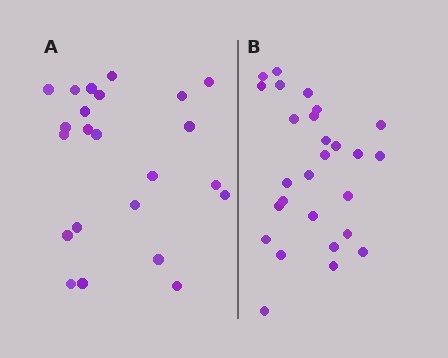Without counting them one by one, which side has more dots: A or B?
Region B (the right region) has more dots.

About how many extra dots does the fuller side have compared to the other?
Region B has about 4 more dots than region A.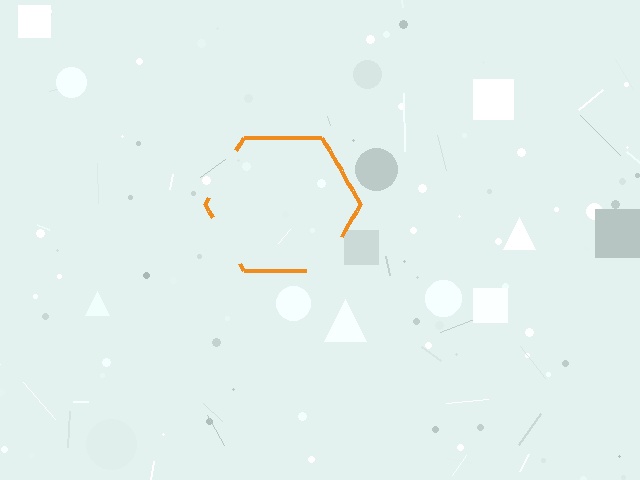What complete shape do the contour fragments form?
The contour fragments form a hexagon.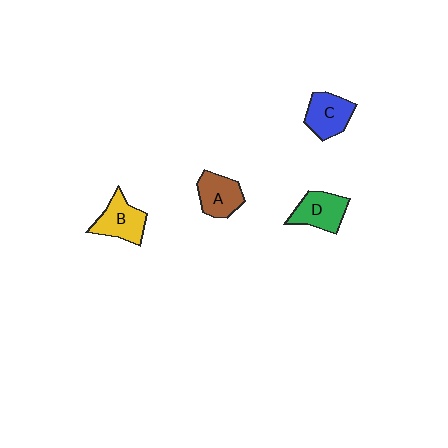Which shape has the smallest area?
Shape A (brown).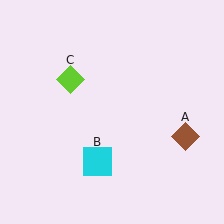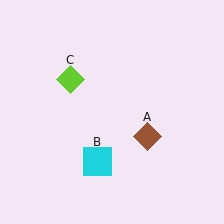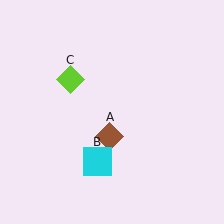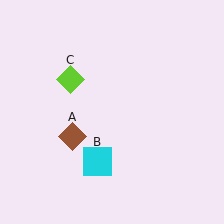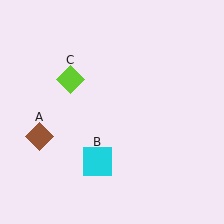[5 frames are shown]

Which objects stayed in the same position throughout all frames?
Cyan square (object B) and lime diamond (object C) remained stationary.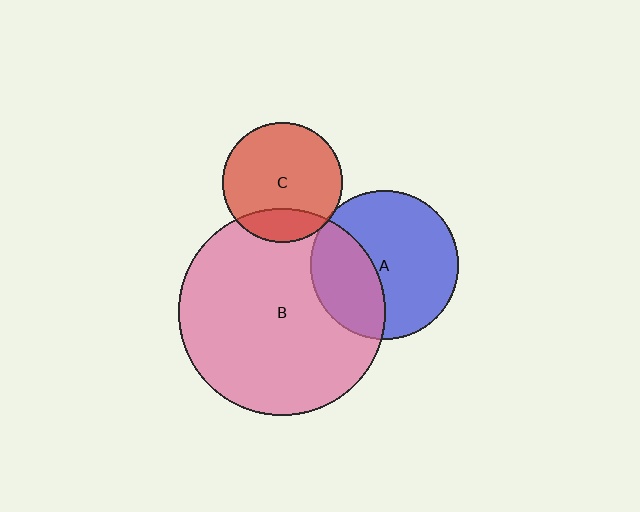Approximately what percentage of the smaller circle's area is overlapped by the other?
Approximately 35%.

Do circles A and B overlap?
Yes.